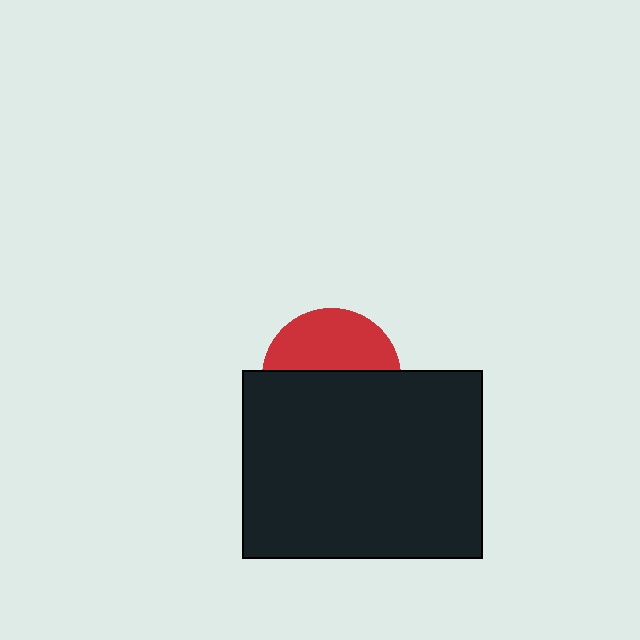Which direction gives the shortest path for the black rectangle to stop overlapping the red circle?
Moving down gives the shortest separation.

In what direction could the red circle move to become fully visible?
The red circle could move up. That would shift it out from behind the black rectangle entirely.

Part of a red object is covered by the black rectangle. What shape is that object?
It is a circle.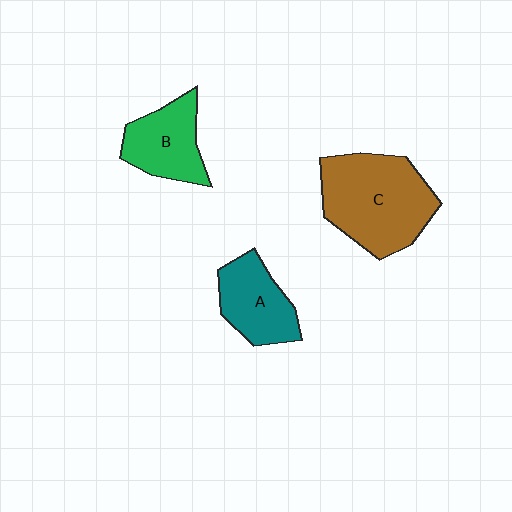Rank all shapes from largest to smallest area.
From largest to smallest: C (brown), A (teal), B (green).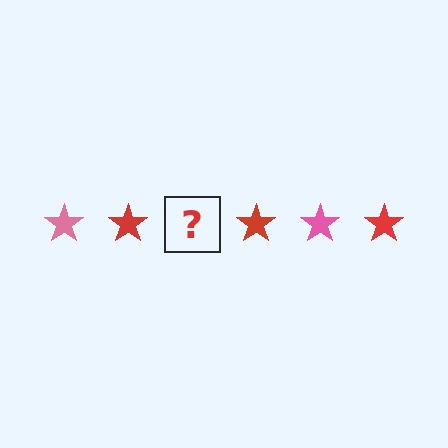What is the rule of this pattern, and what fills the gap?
The rule is that the pattern cycles through pink, red stars. The gap should be filled with a pink star.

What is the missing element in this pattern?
The missing element is a pink star.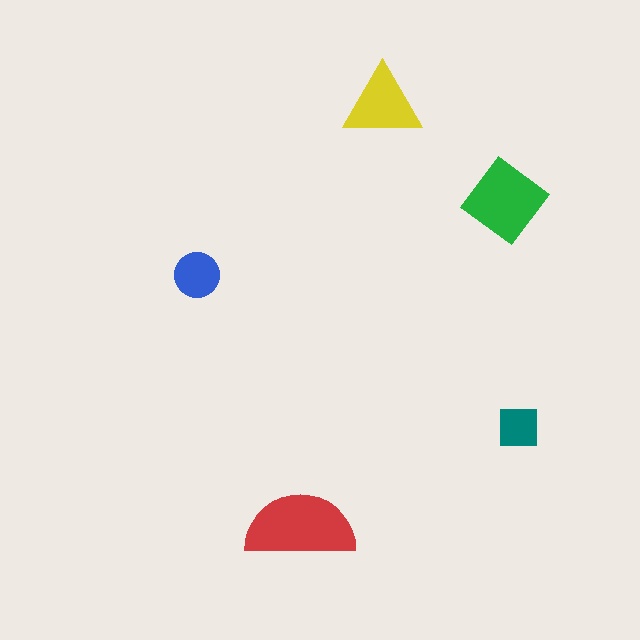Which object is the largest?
The red semicircle.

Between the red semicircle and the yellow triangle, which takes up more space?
The red semicircle.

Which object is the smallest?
The teal square.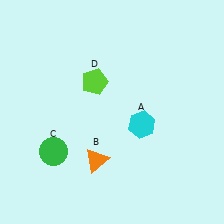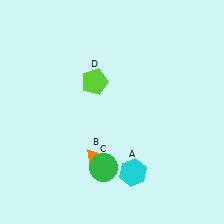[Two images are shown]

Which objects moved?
The objects that moved are: the cyan hexagon (A), the green circle (C).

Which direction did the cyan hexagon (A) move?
The cyan hexagon (A) moved down.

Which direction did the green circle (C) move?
The green circle (C) moved right.